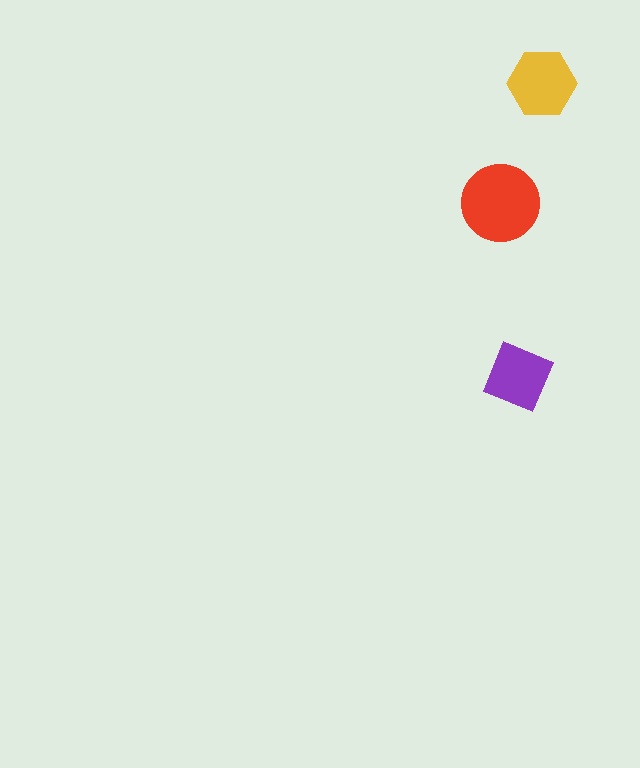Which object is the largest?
The red circle.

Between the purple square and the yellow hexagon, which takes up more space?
The yellow hexagon.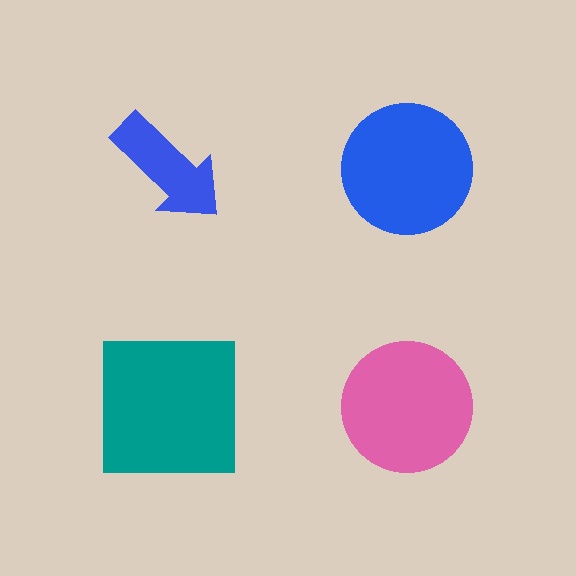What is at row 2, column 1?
A teal square.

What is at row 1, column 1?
A blue arrow.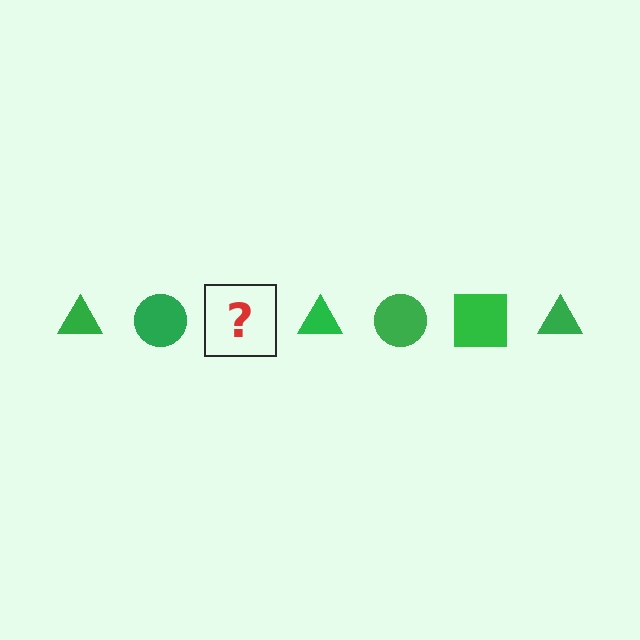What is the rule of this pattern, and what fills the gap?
The rule is that the pattern cycles through triangle, circle, square shapes in green. The gap should be filled with a green square.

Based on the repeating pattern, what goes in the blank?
The blank should be a green square.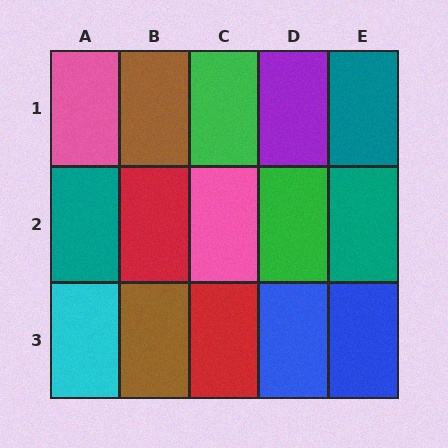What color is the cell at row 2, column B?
Red.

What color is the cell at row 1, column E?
Teal.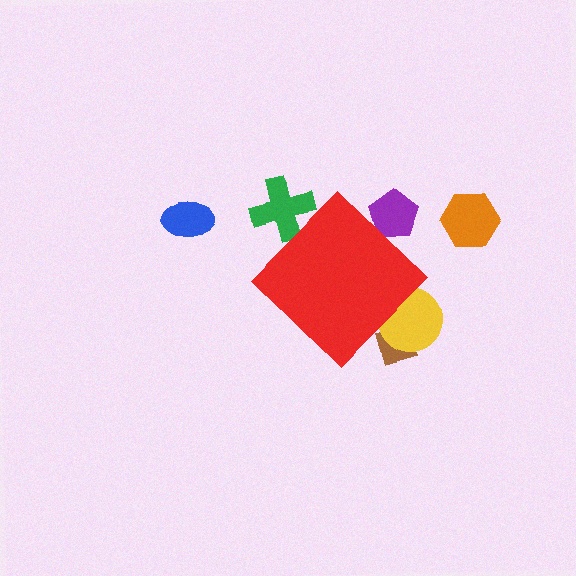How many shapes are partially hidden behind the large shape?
4 shapes are partially hidden.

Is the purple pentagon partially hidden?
Yes, the purple pentagon is partially hidden behind the red diamond.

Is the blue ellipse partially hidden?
No, the blue ellipse is fully visible.